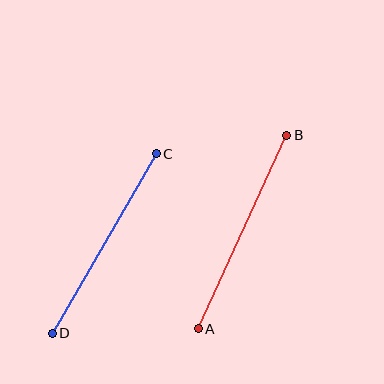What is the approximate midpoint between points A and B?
The midpoint is at approximately (243, 232) pixels.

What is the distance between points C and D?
The distance is approximately 208 pixels.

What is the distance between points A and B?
The distance is approximately 213 pixels.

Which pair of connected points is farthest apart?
Points A and B are farthest apart.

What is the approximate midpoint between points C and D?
The midpoint is at approximately (104, 244) pixels.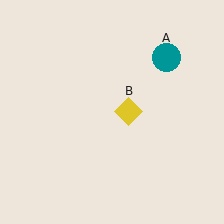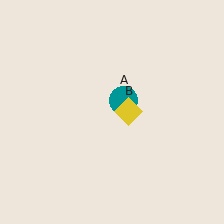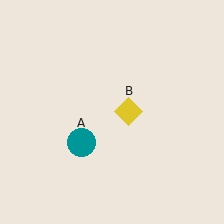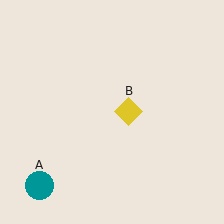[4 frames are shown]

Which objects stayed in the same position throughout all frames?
Yellow diamond (object B) remained stationary.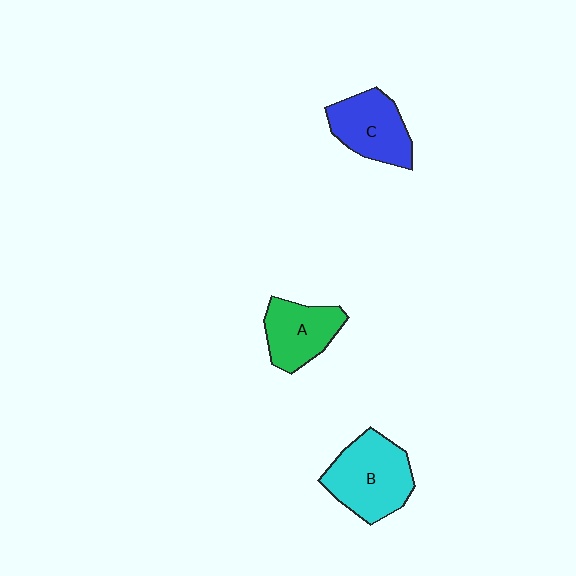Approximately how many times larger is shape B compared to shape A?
Approximately 1.4 times.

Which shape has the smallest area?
Shape A (green).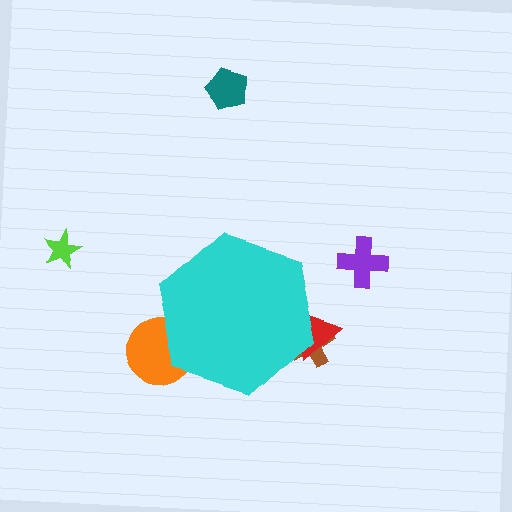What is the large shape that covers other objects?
A cyan hexagon.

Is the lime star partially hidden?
No, the lime star is fully visible.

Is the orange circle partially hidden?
Yes, the orange circle is partially hidden behind the cyan hexagon.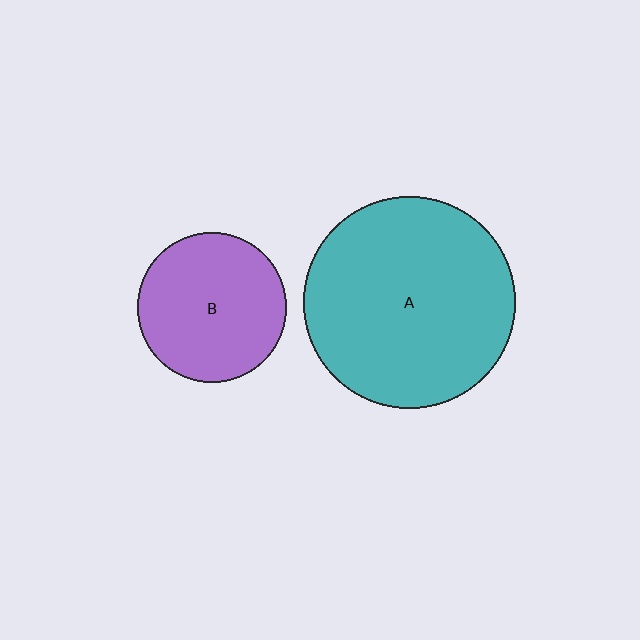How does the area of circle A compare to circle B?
Approximately 2.0 times.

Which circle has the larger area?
Circle A (teal).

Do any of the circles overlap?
No, none of the circles overlap.